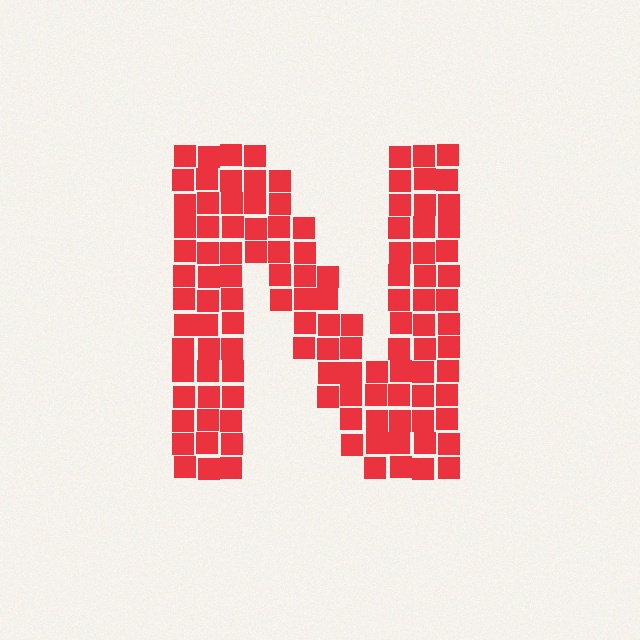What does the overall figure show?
The overall figure shows the letter N.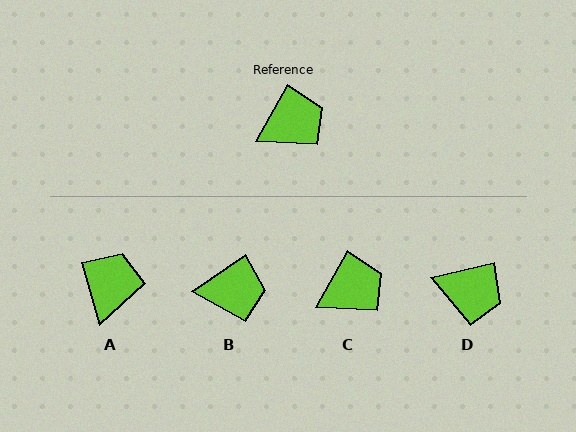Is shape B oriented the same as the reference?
No, it is off by about 26 degrees.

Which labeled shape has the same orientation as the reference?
C.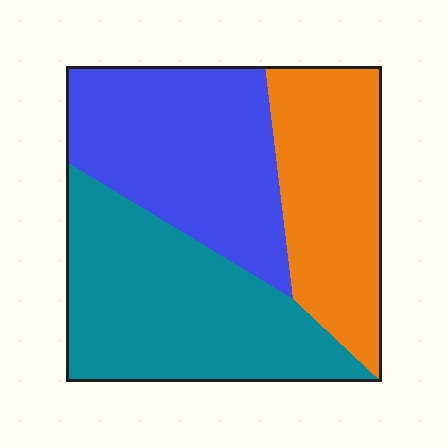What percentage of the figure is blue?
Blue covers about 35% of the figure.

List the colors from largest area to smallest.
From largest to smallest: teal, blue, orange.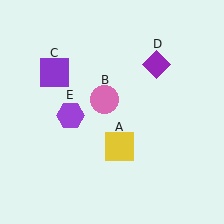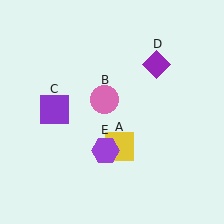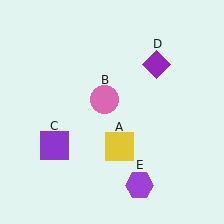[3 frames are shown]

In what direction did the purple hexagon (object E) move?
The purple hexagon (object E) moved down and to the right.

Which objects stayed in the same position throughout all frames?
Yellow square (object A) and pink circle (object B) and purple diamond (object D) remained stationary.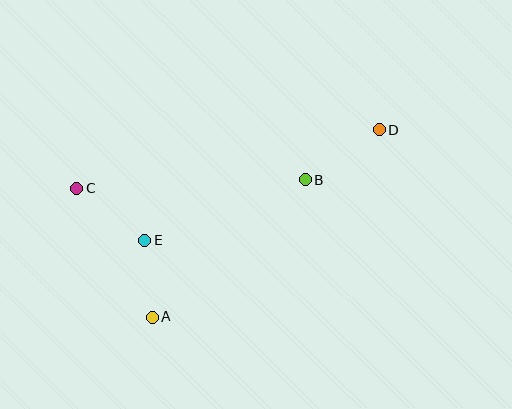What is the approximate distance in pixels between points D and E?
The distance between D and E is approximately 259 pixels.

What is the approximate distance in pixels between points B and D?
The distance between B and D is approximately 88 pixels.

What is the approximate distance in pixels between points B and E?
The distance between B and E is approximately 172 pixels.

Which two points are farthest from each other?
Points C and D are farthest from each other.